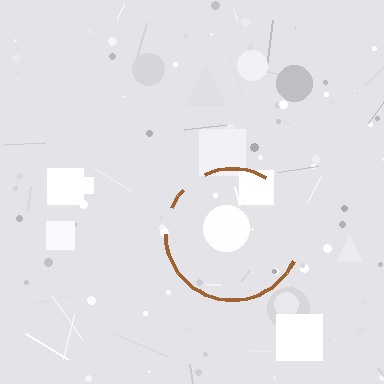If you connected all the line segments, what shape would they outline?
They would outline a circle.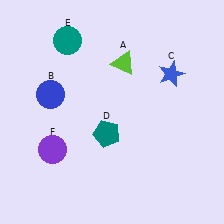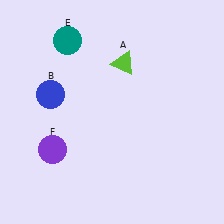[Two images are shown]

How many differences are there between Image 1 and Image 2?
There are 2 differences between the two images.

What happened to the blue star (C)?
The blue star (C) was removed in Image 2. It was in the top-right area of Image 1.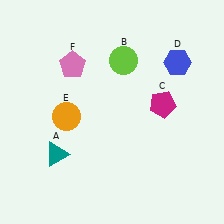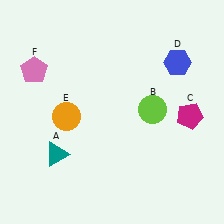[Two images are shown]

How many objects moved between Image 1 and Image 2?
3 objects moved between the two images.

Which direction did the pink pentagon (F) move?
The pink pentagon (F) moved left.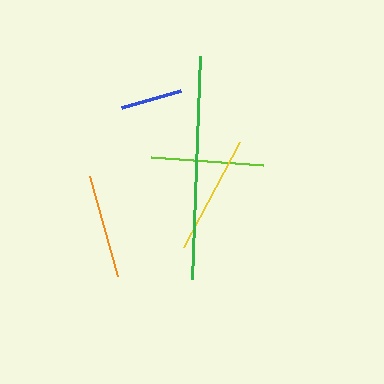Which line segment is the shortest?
The blue line is the shortest at approximately 61 pixels.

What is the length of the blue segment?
The blue segment is approximately 61 pixels long.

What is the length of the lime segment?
The lime segment is approximately 112 pixels long.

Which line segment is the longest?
The green line is the longest at approximately 223 pixels.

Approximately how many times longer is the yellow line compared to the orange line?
The yellow line is approximately 1.1 times the length of the orange line.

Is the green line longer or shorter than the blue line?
The green line is longer than the blue line.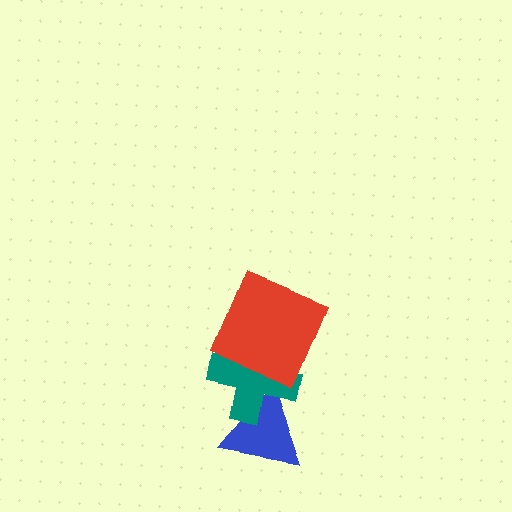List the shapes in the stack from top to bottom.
From top to bottom: the red square, the teal cross, the blue triangle.